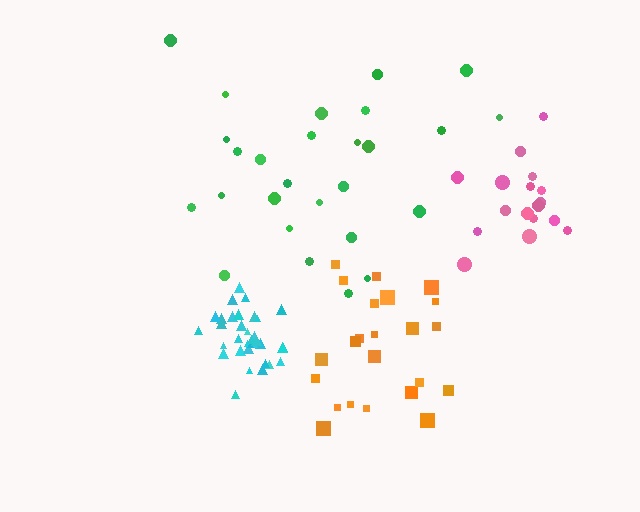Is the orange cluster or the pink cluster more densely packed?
Pink.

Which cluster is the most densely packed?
Cyan.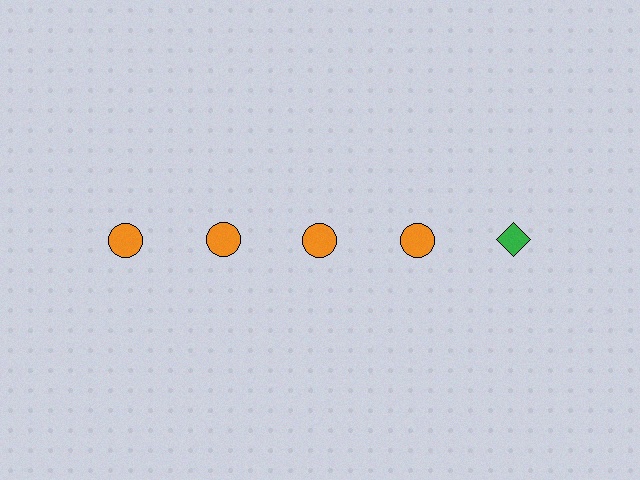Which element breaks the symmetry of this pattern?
The green diamond in the top row, rightmost column breaks the symmetry. All other shapes are orange circles.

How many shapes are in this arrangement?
There are 5 shapes arranged in a grid pattern.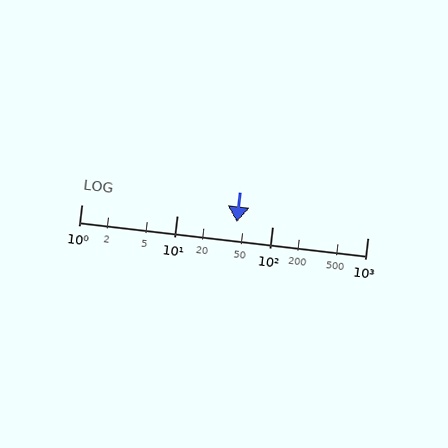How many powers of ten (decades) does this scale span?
The scale spans 3 decades, from 1 to 1000.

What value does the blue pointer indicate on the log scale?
The pointer indicates approximately 43.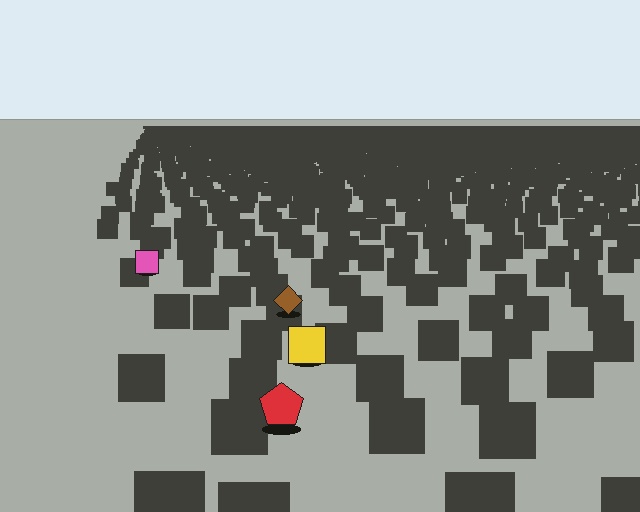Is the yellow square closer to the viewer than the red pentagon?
No. The red pentagon is closer — you can tell from the texture gradient: the ground texture is coarser near it.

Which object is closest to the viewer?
The red pentagon is closest. The texture marks near it are larger and more spread out.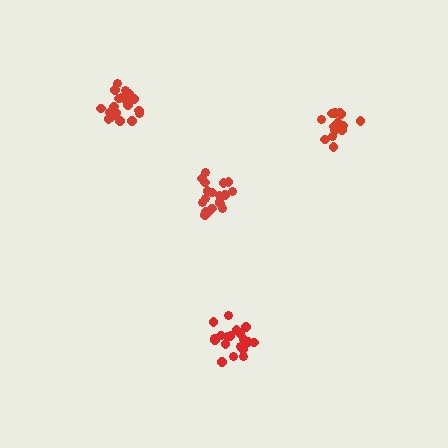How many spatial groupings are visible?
There are 4 spatial groupings.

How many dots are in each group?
Group 1: 20 dots, Group 2: 19 dots, Group 3: 15 dots, Group 4: 19 dots (73 total).